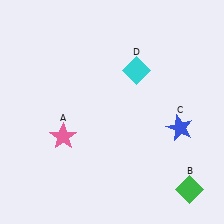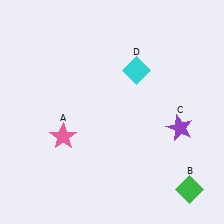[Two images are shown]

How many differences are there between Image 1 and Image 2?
There is 1 difference between the two images.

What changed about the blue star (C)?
In Image 1, C is blue. In Image 2, it changed to purple.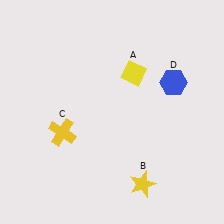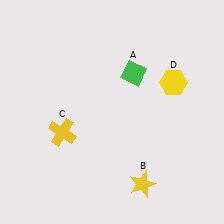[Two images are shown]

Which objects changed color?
A changed from yellow to green. D changed from blue to yellow.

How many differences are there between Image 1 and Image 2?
There are 2 differences between the two images.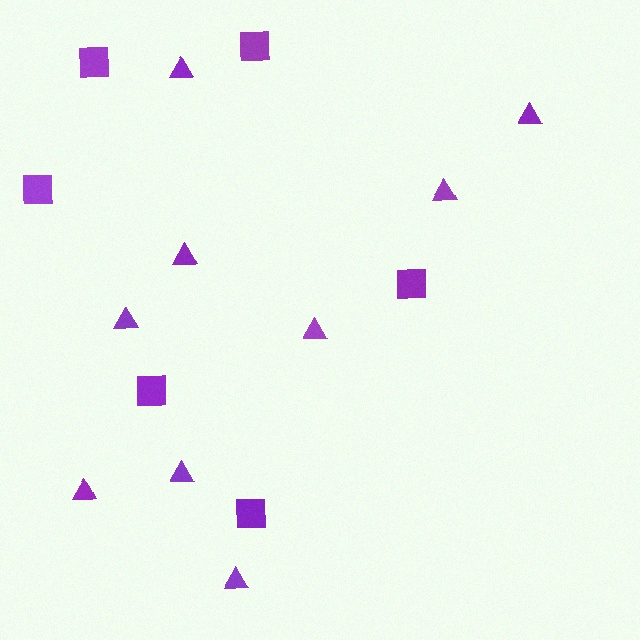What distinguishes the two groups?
There are 2 groups: one group of triangles (9) and one group of squares (6).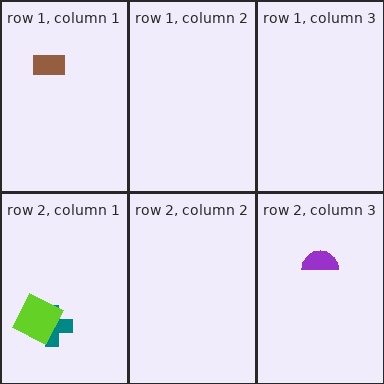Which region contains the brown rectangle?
The row 1, column 1 region.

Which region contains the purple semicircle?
The row 2, column 3 region.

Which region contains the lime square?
The row 2, column 1 region.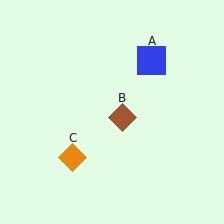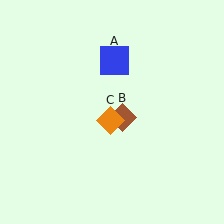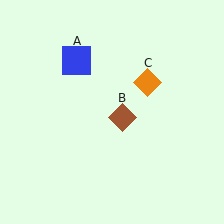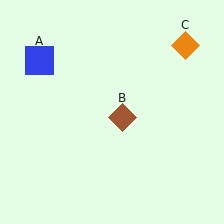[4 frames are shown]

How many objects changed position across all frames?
2 objects changed position: blue square (object A), orange diamond (object C).